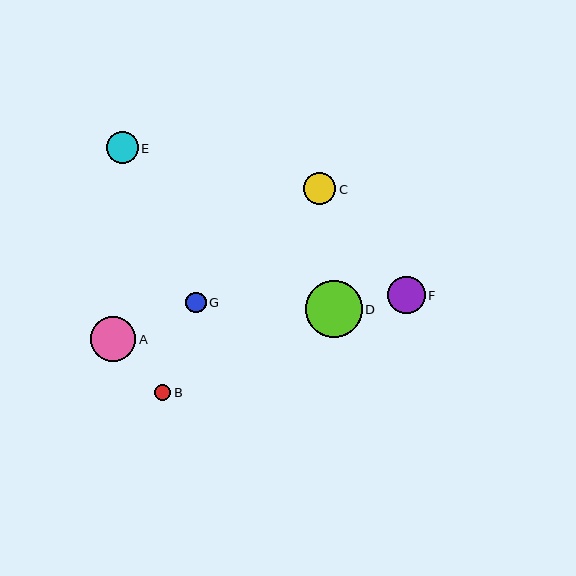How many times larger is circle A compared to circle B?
Circle A is approximately 2.8 times the size of circle B.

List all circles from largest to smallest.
From largest to smallest: D, A, F, C, E, G, B.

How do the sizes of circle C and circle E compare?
Circle C and circle E are approximately the same size.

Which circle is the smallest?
Circle B is the smallest with a size of approximately 16 pixels.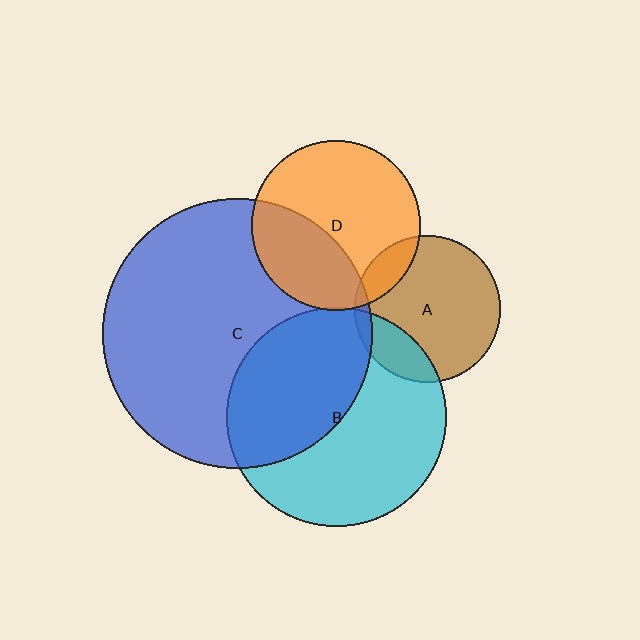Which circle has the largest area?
Circle C (blue).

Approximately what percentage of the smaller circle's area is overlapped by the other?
Approximately 35%.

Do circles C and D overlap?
Yes.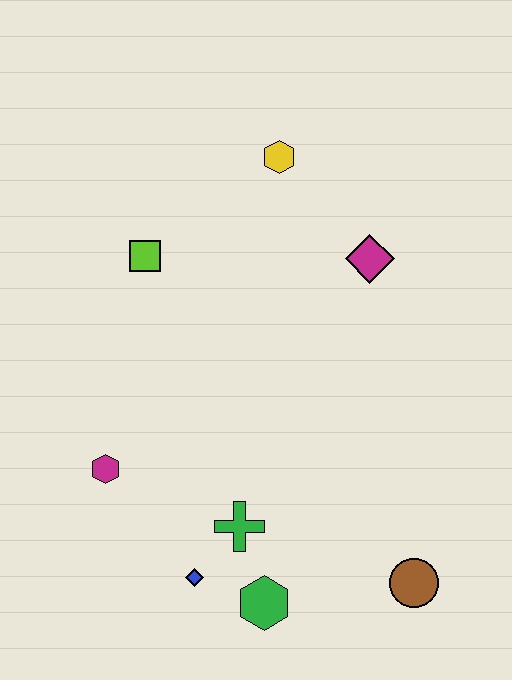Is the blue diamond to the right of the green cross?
No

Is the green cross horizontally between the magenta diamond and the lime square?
Yes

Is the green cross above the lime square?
No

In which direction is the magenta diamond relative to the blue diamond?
The magenta diamond is above the blue diamond.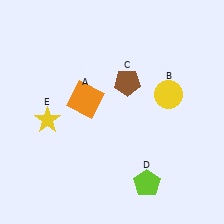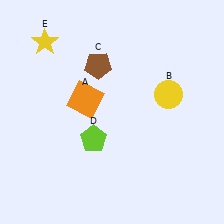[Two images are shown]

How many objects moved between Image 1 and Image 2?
3 objects moved between the two images.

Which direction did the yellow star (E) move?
The yellow star (E) moved up.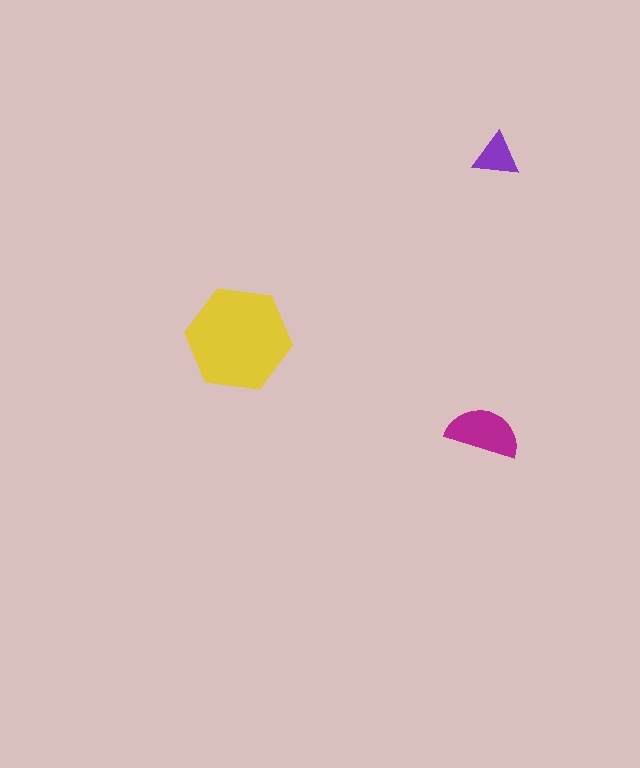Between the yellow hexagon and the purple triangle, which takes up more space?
The yellow hexagon.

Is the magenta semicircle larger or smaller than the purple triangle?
Larger.